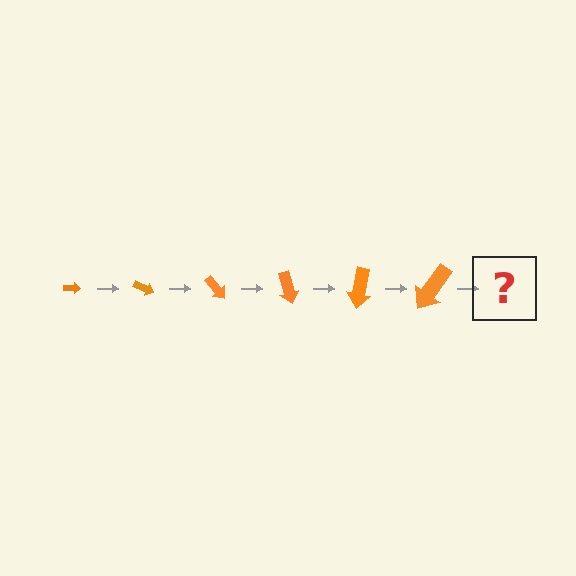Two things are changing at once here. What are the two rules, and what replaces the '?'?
The two rules are that the arrow grows larger each step and it rotates 25 degrees each step. The '?' should be an arrow, larger than the previous one and rotated 150 degrees from the start.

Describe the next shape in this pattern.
It should be an arrow, larger than the previous one and rotated 150 degrees from the start.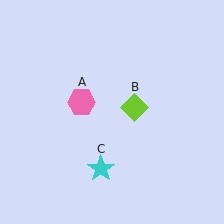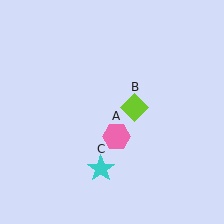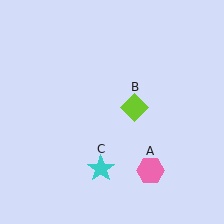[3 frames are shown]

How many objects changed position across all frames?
1 object changed position: pink hexagon (object A).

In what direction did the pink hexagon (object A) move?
The pink hexagon (object A) moved down and to the right.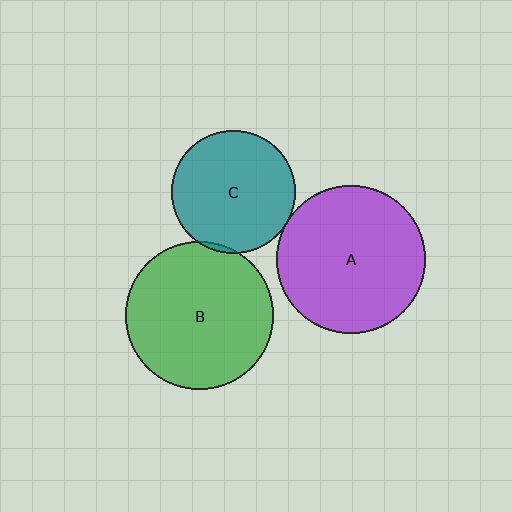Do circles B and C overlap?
Yes.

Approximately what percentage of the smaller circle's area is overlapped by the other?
Approximately 5%.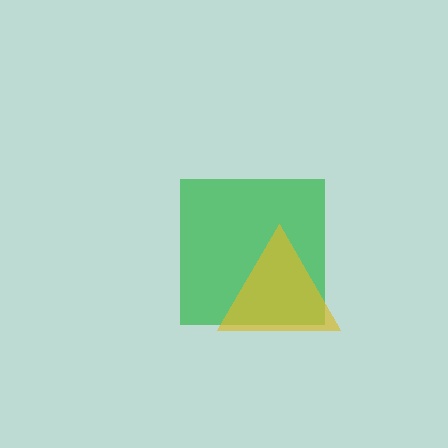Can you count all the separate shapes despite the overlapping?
Yes, there are 2 separate shapes.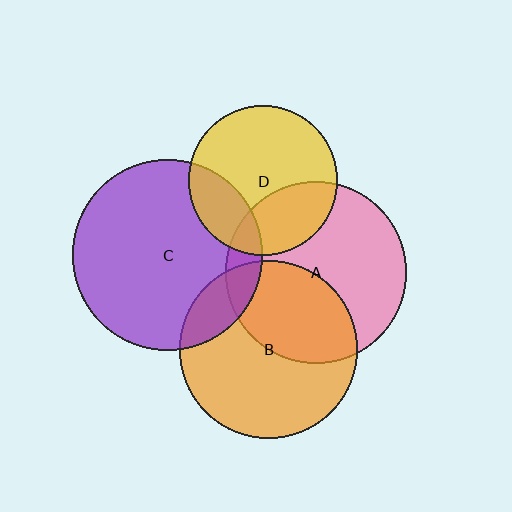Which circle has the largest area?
Circle C (purple).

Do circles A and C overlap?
Yes.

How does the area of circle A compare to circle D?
Approximately 1.5 times.